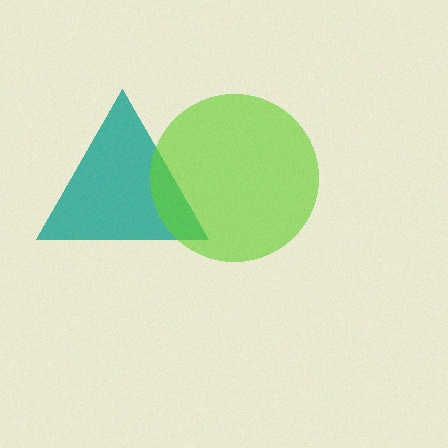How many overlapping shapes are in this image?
There are 2 overlapping shapes in the image.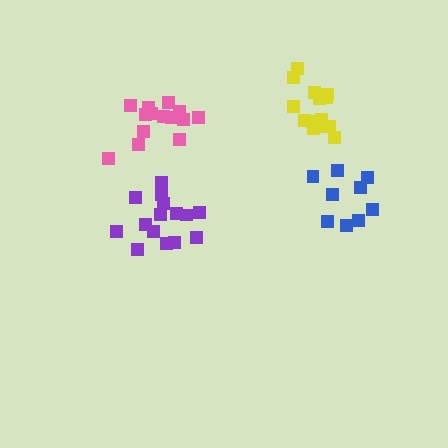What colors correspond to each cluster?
The clusters are colored: blue, yellow, pink, purple.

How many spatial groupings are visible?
There are 4 spatial groupings.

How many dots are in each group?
Group 1: 9 dots, Group 2: 14 dots, Group 3: 14 dots, Group 4: 15 dots (52 total).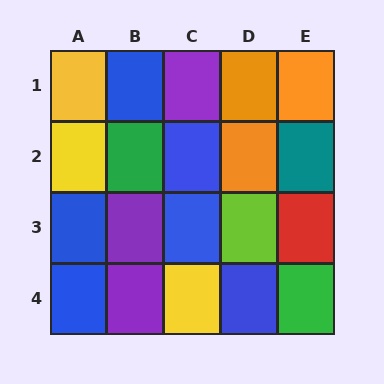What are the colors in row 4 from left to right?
Blue, purple, yellow, blue, green.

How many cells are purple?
3 cells are purple.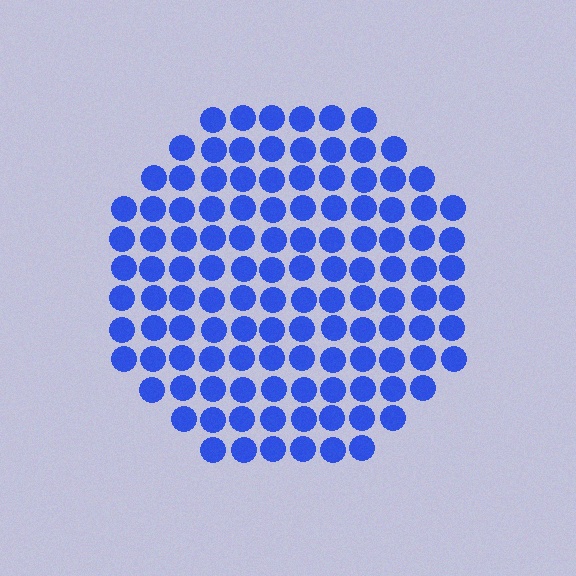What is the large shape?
The large shape is a circle.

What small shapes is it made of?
It is made of small circles.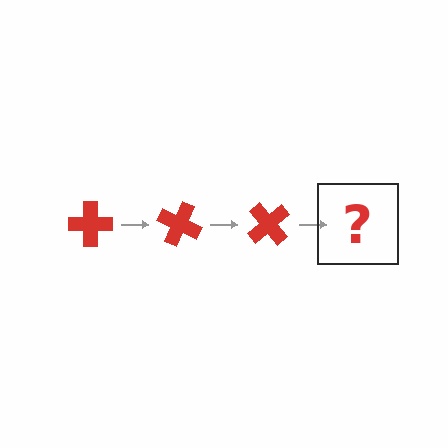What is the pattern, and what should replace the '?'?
The pattern is that the cross rotates 25 degrees each step. The '?' should be a red cross rotated 75 degrees.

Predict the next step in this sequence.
The next step is a red cross rotated 75 degrees.